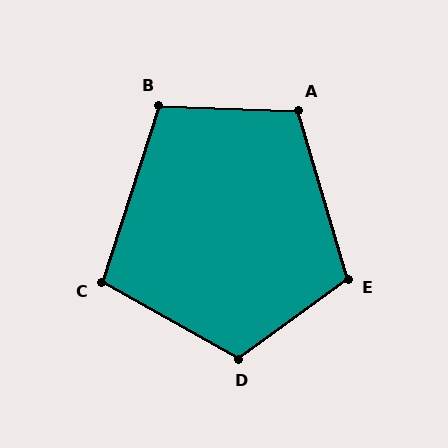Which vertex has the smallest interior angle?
C, at approximately 101 degrees.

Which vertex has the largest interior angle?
D, at approximately 115 degrees.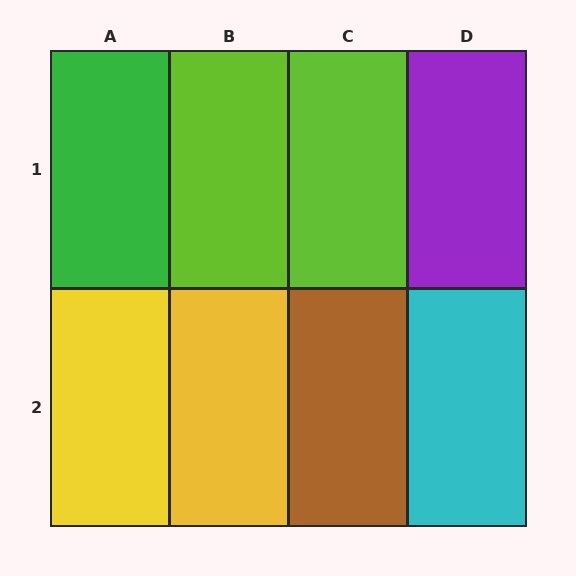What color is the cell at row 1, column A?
Green.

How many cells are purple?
1 cell is purple.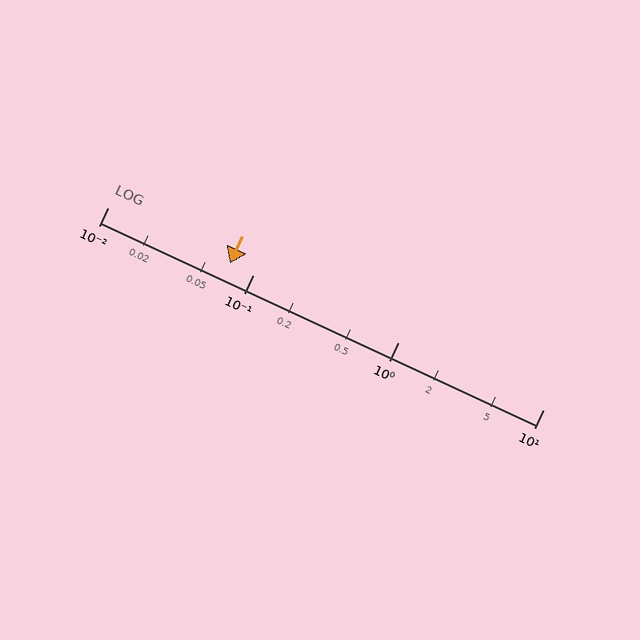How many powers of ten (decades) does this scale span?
The scale spans 3 decades, from 0.01 to 10.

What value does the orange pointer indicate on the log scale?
The pointer indicates approximately 0.069.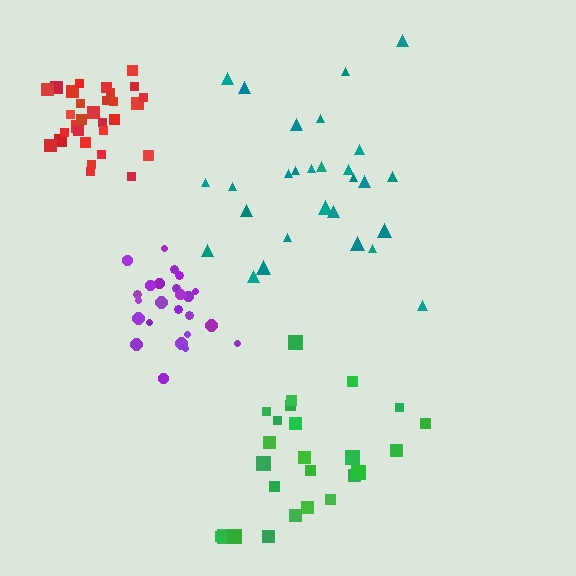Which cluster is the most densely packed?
Red.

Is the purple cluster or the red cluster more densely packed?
Red.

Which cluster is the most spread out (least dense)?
Green.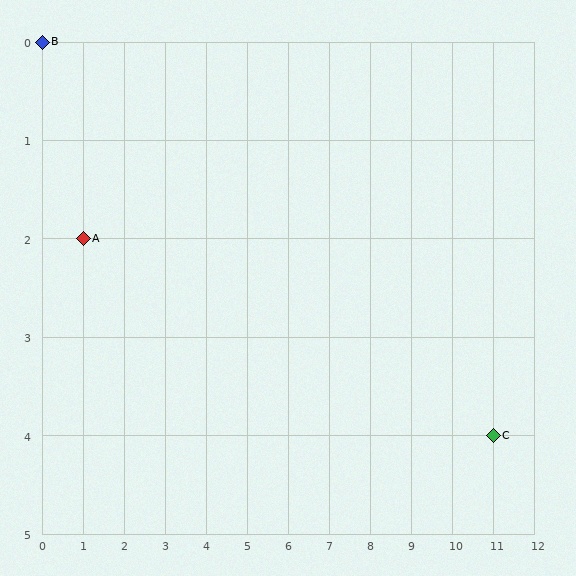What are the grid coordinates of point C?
Point C is at grid coordinates (11, 4).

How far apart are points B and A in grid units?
Points B and A are 1 column and 2 rows apart (about 2.2 grid units diagonally).